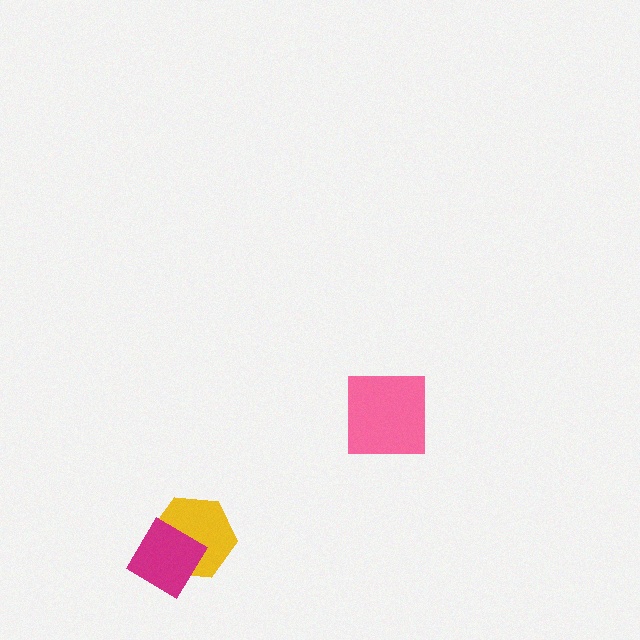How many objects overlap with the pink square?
0 objects overlap with the pink square.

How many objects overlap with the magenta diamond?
1 object overlaps with the magenta diamond.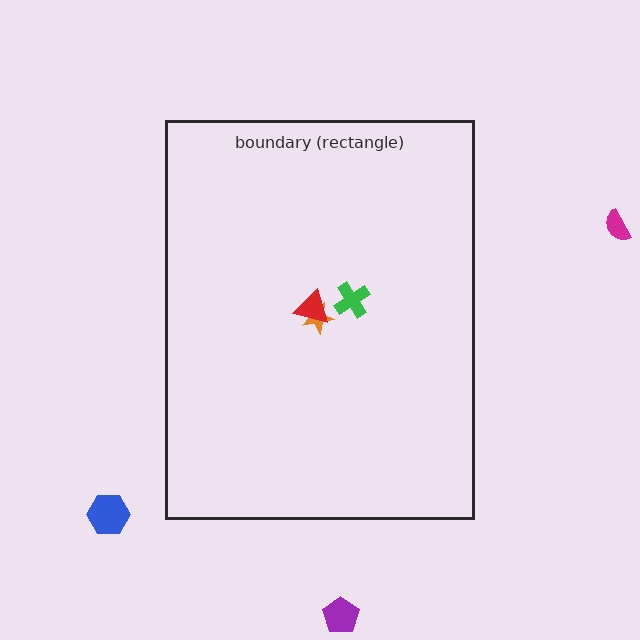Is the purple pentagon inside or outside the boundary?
Outside.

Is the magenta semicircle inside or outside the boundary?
Outside.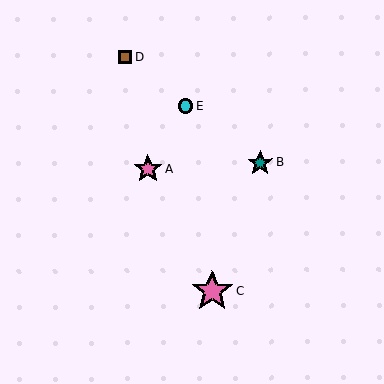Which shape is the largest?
The pink star (labeled C) is the largest.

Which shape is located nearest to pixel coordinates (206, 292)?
The pink star (labeled C) at (212, 291) is nearest to that location.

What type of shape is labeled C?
Shape C is a pink star.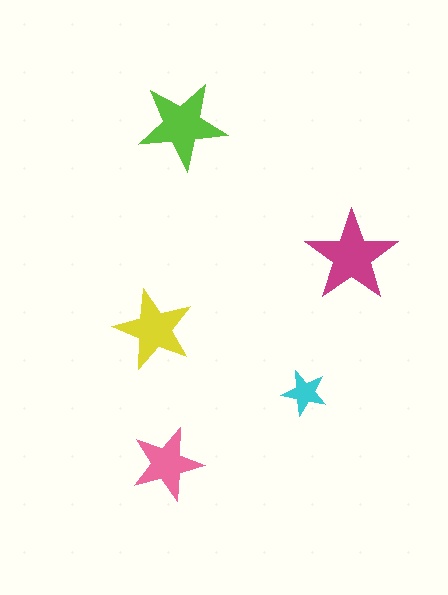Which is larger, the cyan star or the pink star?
The pink one.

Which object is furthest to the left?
The yellow star is leftmost.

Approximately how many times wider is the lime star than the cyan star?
About 2 times wider.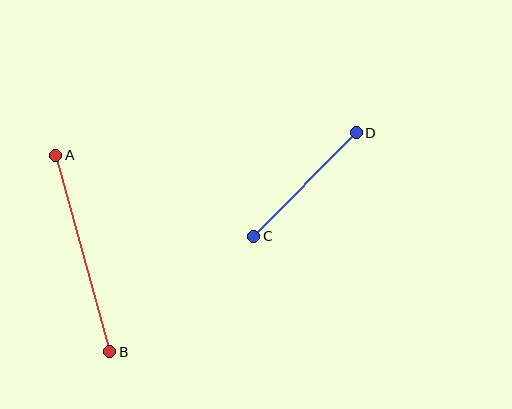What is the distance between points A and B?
The distance is approximately 204 pixels.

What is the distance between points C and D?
The distance is approximately 146 pixels.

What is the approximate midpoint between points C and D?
The midpoint is at approximately (305, 185) pixels.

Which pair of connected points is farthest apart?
Points A and B are farthest apart.